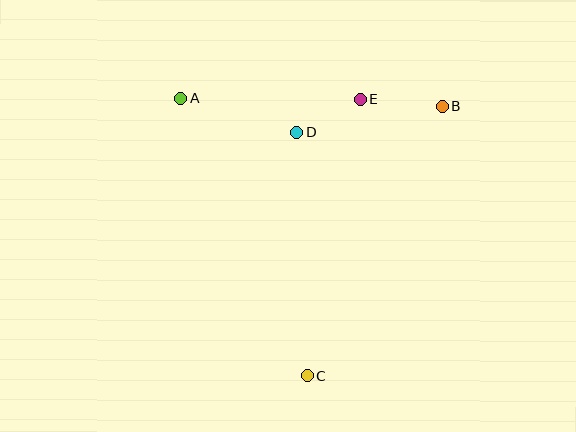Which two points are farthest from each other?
Points A and C are farthest from each other.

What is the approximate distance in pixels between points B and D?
The distance between B and D is approximately 148 pixels.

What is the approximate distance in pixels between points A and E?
The distance between A and E is approximately 180 pixels.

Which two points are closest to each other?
Points D and E are closest to each other.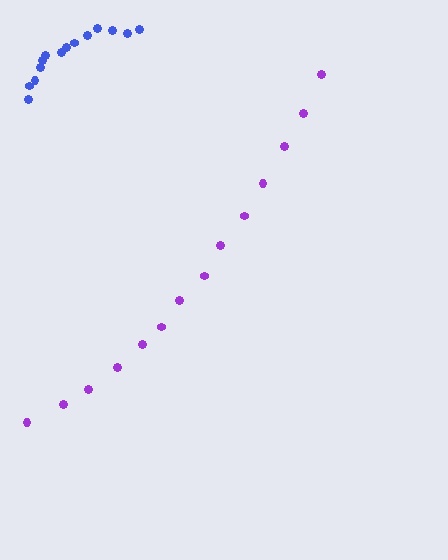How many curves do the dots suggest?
There are 2 distinct paths.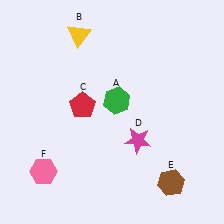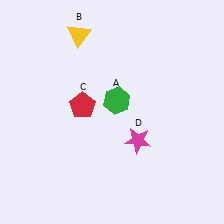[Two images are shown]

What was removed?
The brown hexagon (E), the pink hexagon (F) were removed in Image 2.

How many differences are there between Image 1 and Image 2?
There are 2 differences between the two images.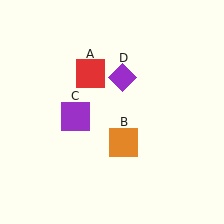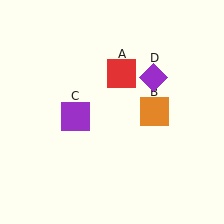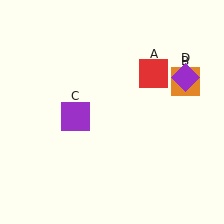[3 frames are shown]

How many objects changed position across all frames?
3 objects changed position: red square (object A), orange square (object B), purple diamond (object D).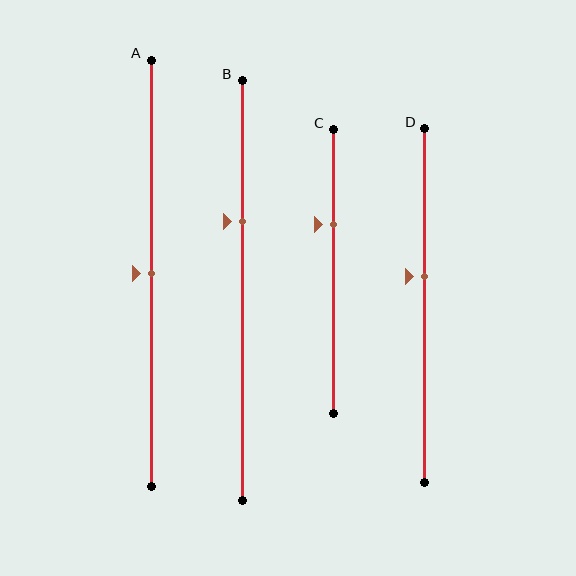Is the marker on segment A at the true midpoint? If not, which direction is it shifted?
Yes, the marker on segment A is at the true midpoint.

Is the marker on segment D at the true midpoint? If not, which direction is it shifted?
No, the marker on segment D is shifted upward by about 8% of the segment length.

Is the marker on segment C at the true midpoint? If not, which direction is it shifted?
No, the marker on segment C is shifted upward by about 17% of the segment length.